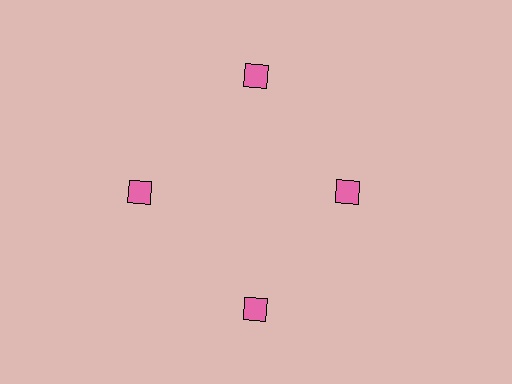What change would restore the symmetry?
The symmetry would be restored by moving it outward, back onto the ring so that all 4 squares sit at equal angles and equal distance from the center.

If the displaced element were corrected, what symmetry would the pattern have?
It would have 4-fold rotational symmetry — the pattern would map onto itself every 90 degrees.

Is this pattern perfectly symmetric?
No. The 4 pink squares are arranged in a ring, but one element near the 3 o'clock position is pulled inward toward the center, breaking the 4-fold rotational symmetry.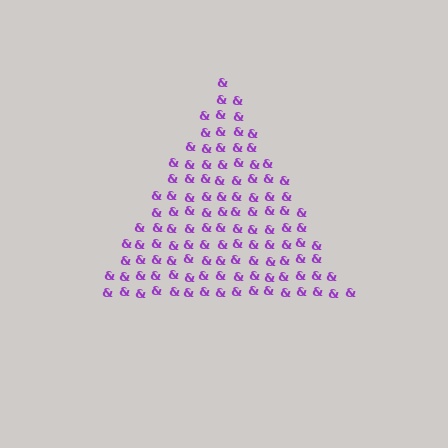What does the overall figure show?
The overall figure shows a triangle.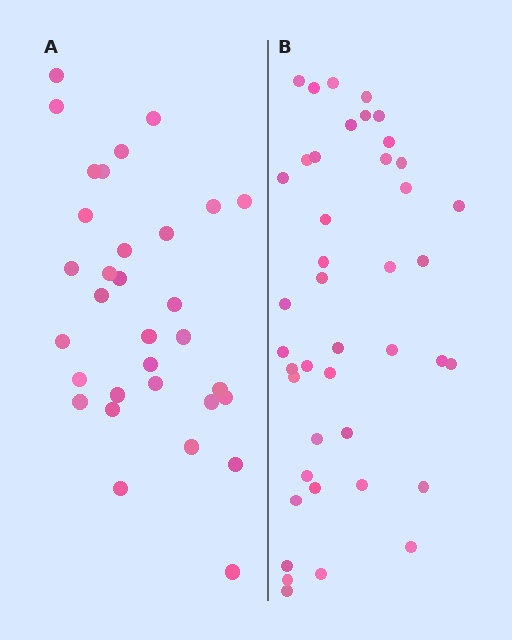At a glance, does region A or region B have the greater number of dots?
Region B (the right region) has more dots.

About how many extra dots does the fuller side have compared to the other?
Region B has roughly 10 or so more dots than region A.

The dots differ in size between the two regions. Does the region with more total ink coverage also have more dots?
No. Region A has more total ink coverage because its dots are larger, but region B actually contains more individual dots. Total area can be misleading — the number of items is what matters here.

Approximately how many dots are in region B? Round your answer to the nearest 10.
About 40 dots. (The exact count is 42, which rounds to 40.)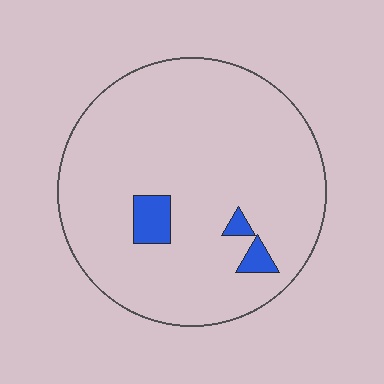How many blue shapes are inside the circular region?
3.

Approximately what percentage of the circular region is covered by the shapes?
Approximately 5%.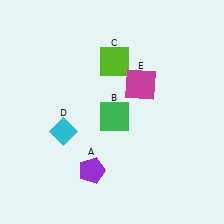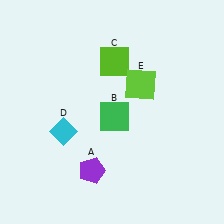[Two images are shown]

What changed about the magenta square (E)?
In Image 1, E is magenta. In Image 2, it changed to lime.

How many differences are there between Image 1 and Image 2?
There is 1 difference between the two images.